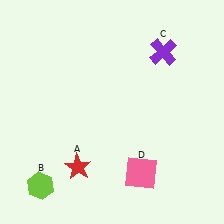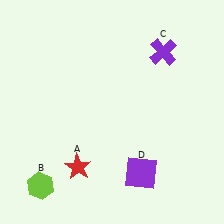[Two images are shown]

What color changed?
The square (D) changed from pink in Image 1 to purple in Image 2.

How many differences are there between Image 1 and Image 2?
There is 1 difference between the two images.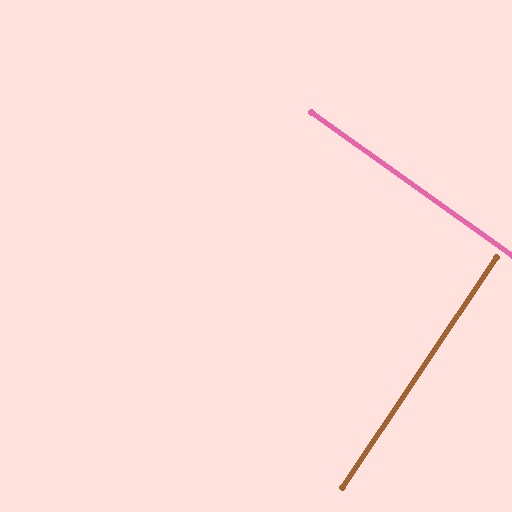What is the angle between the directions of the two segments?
Approximately 88 degrees.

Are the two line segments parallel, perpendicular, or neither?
Perpendicular — they meet at approximately 88°.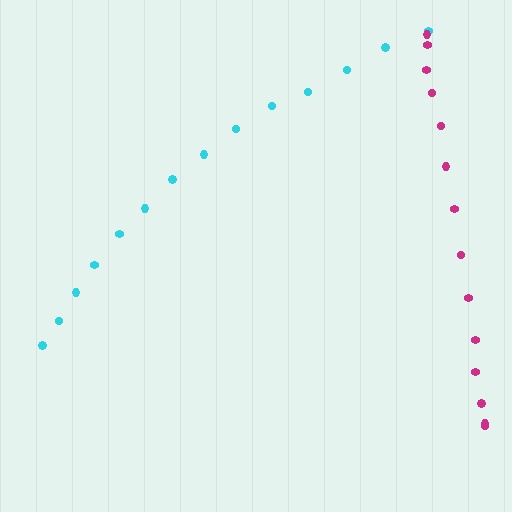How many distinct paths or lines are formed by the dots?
There are 2 distinct paths.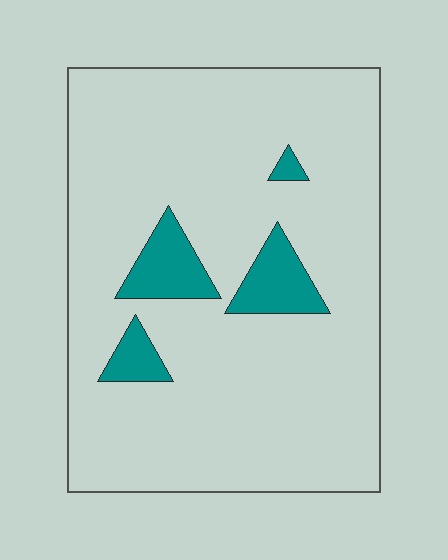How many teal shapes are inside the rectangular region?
4.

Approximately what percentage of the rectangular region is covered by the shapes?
Approximately 10%.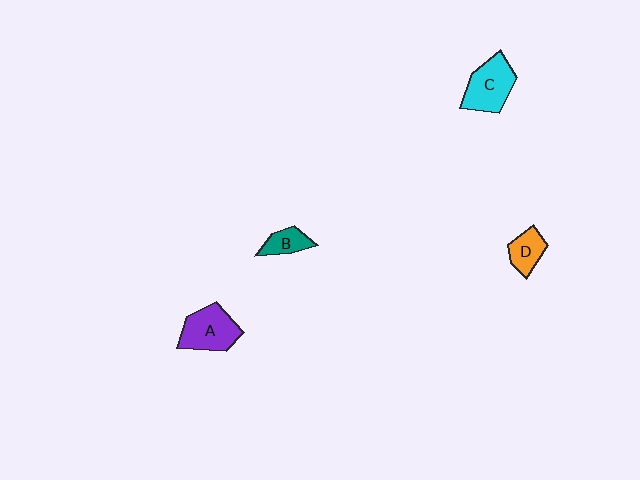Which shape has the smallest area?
Shape B (teal).